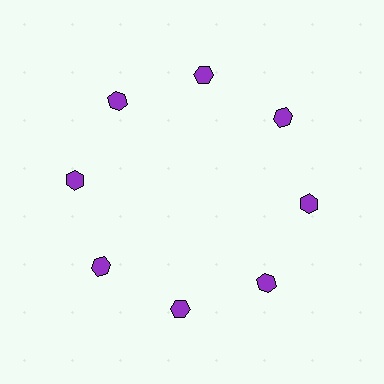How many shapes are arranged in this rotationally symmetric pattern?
There are 8 shapes, arranged in 8 groups of 1.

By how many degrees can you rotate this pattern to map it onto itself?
The pattern maps onto itself every 45 degrees of rotation.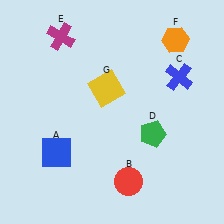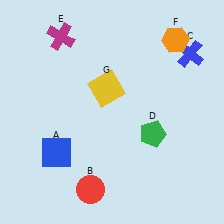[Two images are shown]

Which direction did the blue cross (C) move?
The blue cross (C) moved up.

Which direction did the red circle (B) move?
The red circle (B) moved left.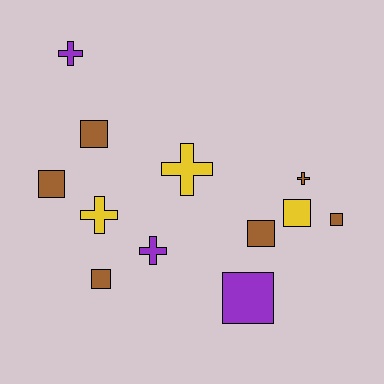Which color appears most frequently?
Brown, with 6 objects.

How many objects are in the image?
There are 12 objects.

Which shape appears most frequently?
Square, with 7 objects.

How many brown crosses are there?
There is 1 brown cross.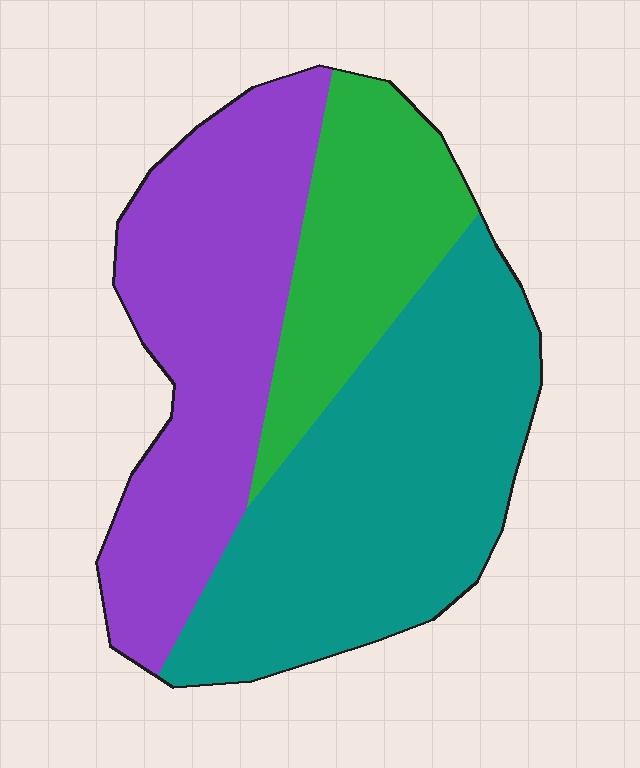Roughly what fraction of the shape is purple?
Purple takes up between a quarter and a half of the shape.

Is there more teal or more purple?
Teal.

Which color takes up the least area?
Green, at roughly 20%.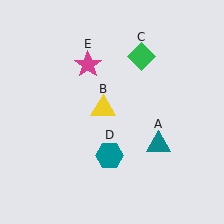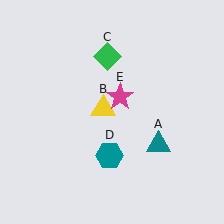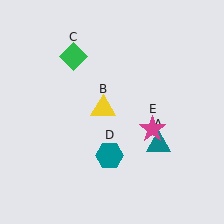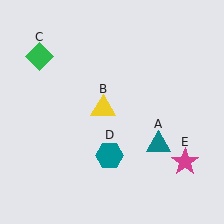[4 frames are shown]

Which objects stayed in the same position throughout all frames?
Teal triangle (object A) and yellow triangle (object B) and teal hexagon (object D) remained stationary.